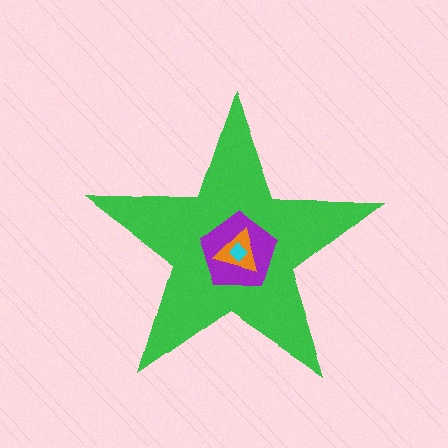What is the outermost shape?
The green star.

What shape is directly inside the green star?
The purple pentagon.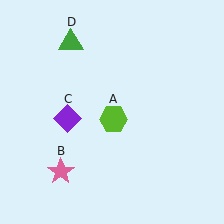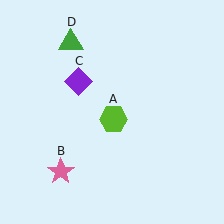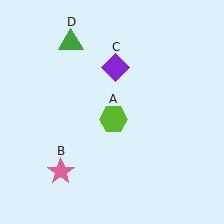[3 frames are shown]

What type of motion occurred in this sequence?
The purple diamond (object C) rotated clockwise around the center of the scene.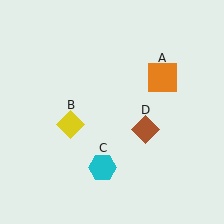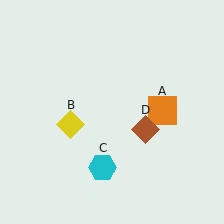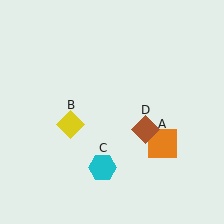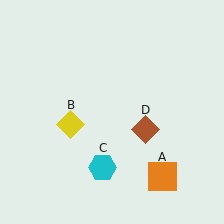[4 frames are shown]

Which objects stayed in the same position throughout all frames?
Yellow diamond (object B) and cyan hexagon (object C) and brown diamond (object D) remained stationary.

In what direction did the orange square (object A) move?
The orange square (object A) moved down.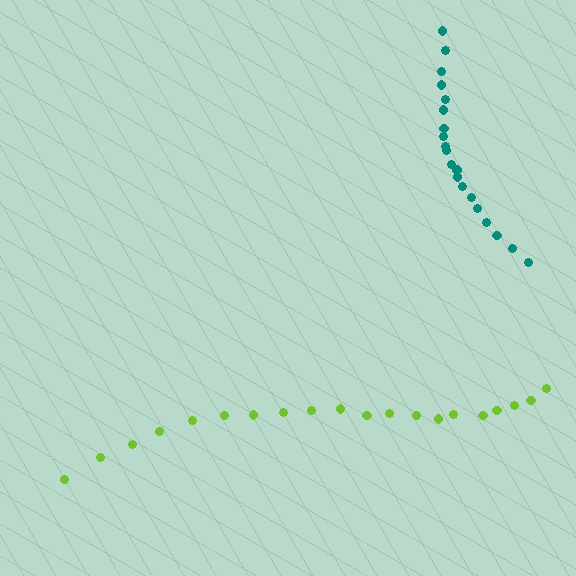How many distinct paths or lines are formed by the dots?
There are 2 distinct paths.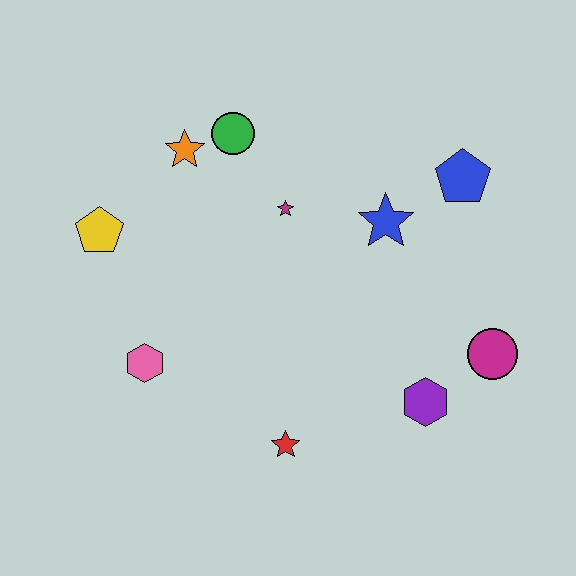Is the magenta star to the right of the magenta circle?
No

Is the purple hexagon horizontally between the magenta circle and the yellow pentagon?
Yes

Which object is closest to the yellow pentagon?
The orange star is closest to the yellow pentagon.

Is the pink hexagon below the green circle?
Yes